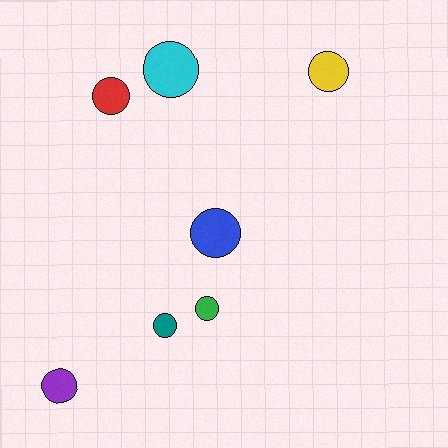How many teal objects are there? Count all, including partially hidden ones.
There is 1 teal object.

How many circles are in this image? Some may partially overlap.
There are 7 circles.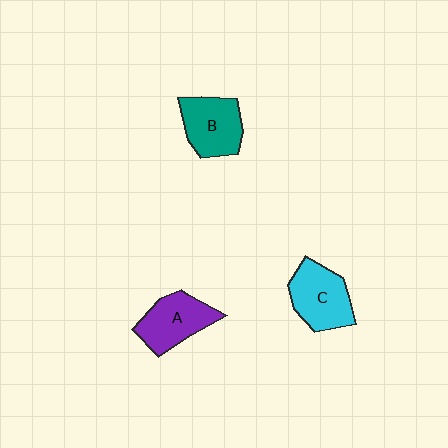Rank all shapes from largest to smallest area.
From largest to smallest: C (cyan), B (teal), A (purple).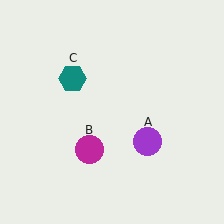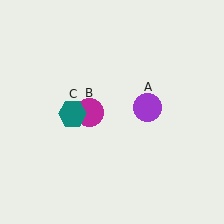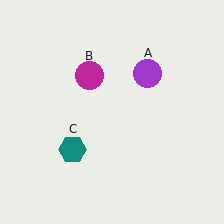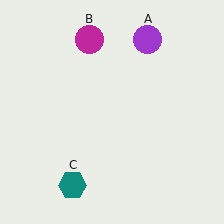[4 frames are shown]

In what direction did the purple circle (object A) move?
The purple circle (object A) moved up.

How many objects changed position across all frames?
3 objects changed position: purple circle (object A), magenta circle (object B), teal hexagon (object C).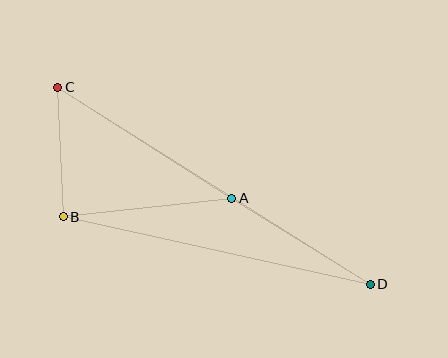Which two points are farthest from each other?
Points C and D are farthest from each other.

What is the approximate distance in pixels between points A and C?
The distance between A and C is approximately 207 pixels.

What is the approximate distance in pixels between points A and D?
The distance between A and D is approximately 163 pixels.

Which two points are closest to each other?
Points B and C are closest to each other.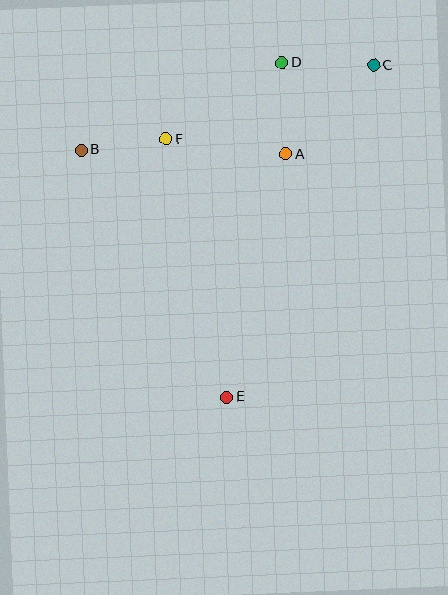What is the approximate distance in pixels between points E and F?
The distance between E and F is approximately 265 pixels.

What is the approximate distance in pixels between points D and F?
The distance between D and F is approximately 139 pixels.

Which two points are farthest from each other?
Points C and E are farthest from each other.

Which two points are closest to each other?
Points B and F are closest to each other.